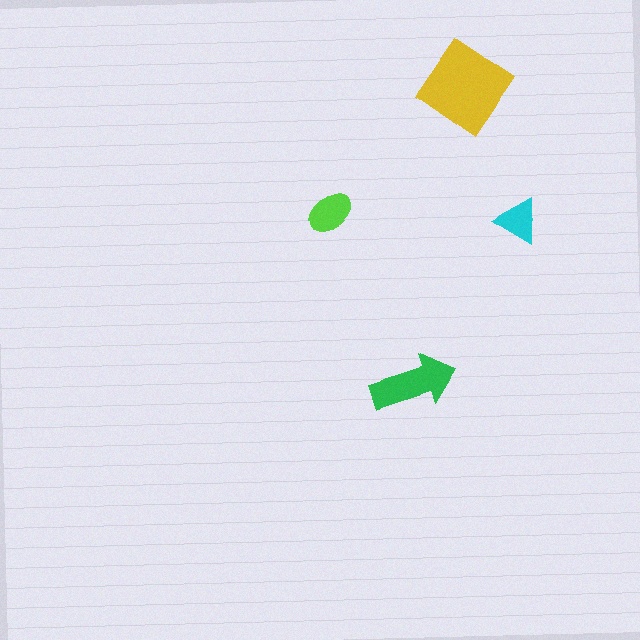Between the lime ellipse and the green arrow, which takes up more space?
The green arrow.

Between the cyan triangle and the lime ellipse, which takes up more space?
The lime ellipse.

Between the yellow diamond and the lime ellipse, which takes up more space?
The yellow diamond.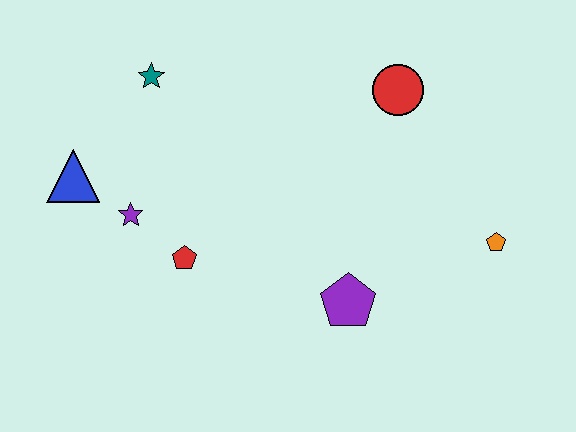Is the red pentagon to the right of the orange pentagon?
No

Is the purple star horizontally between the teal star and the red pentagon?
No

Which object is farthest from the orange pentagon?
The blue triangle is farthest from the orange pentagon.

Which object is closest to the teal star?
The blue triangle is closest to the teal star.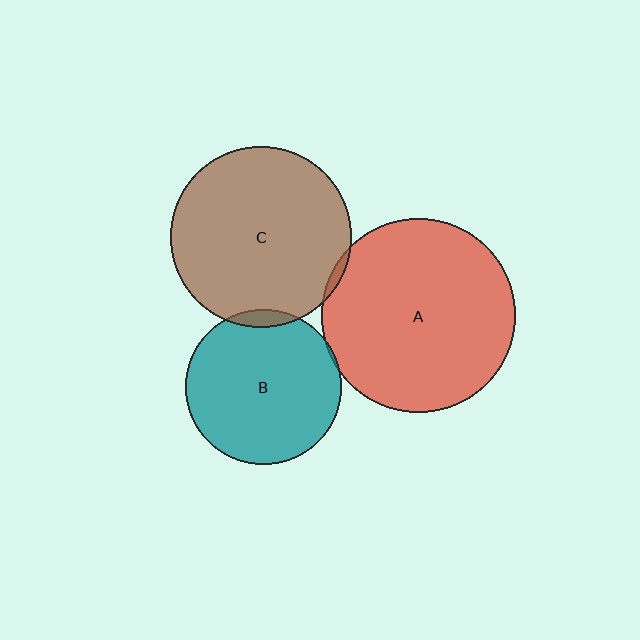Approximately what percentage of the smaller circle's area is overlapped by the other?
Approximately 5%.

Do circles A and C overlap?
Yes.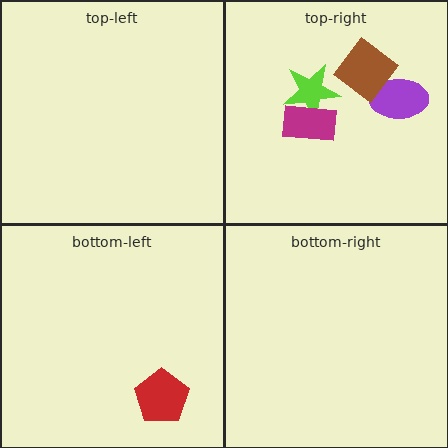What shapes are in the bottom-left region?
The red pentagon.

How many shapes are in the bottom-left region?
1.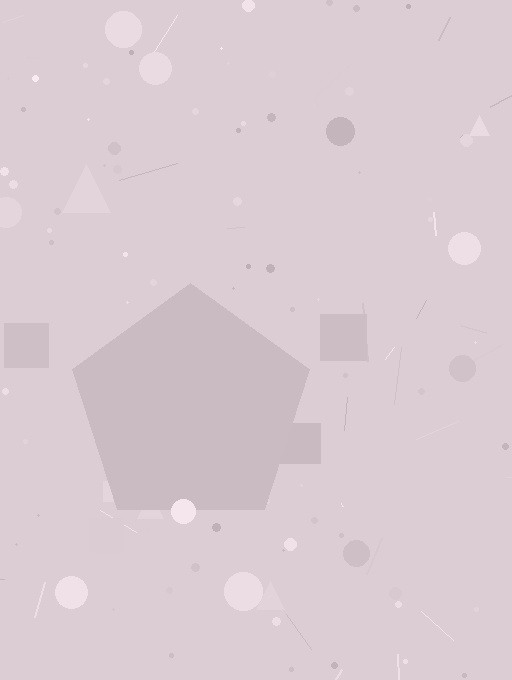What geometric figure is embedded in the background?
A pentagon is embedded in the background.